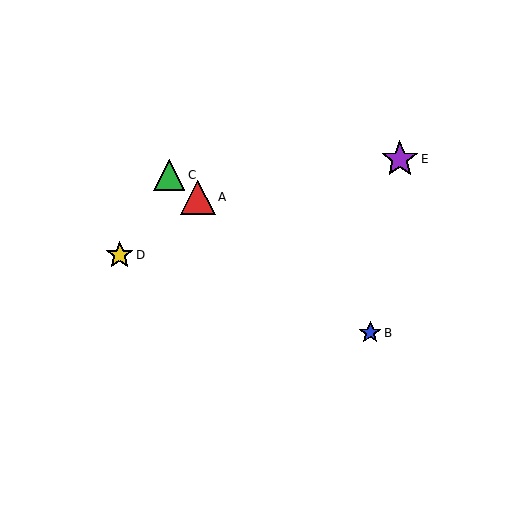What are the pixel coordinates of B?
Object B is at (370, 333).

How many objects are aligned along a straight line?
3 objects (A, B, C) are aligned along a straight line.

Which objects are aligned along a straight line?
Objects A, B, C are aligned along a straight line.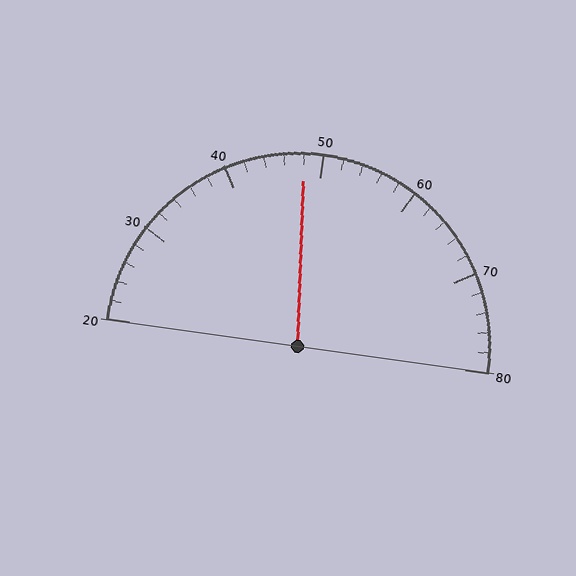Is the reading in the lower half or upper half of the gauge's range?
The reading is in the lower half of the range (20 to 80).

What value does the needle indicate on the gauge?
The needle indicates approximately 48.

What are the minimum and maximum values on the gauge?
The gauge ranges from 20 to 80.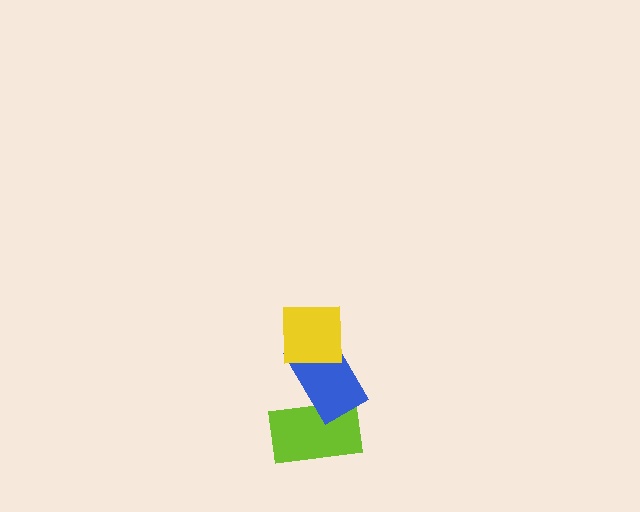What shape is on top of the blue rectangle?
The yellow square is on top of the blue rectangle.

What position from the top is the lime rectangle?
The lime rectangle is 3rd from the top.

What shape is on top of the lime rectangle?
The blue rectangle is on top of the lime rectangle.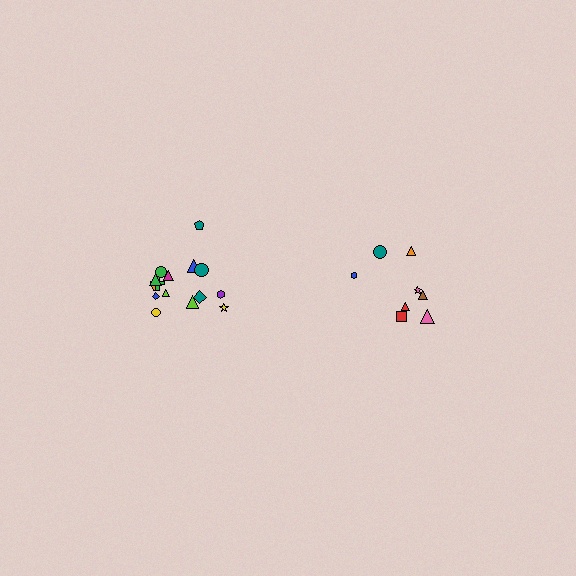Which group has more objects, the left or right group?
The left group.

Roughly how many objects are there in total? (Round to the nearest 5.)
Roughly 25 objects in total.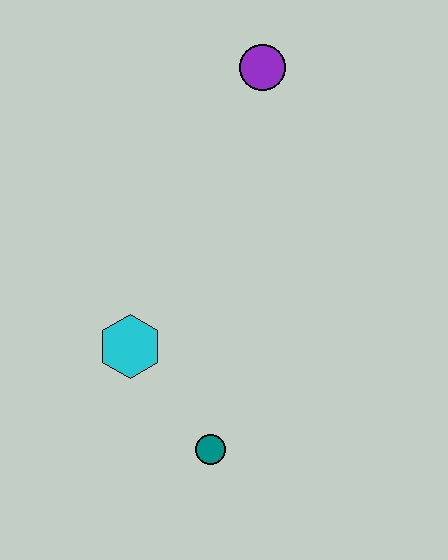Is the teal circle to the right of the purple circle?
No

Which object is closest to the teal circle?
The cyan hexagon is closest to the teal circle.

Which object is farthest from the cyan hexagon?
The purple circle is farthest from the cyan hexagon.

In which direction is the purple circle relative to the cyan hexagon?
The purple circle is above the cyan hexagon.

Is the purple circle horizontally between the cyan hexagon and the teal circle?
No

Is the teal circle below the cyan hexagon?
Yes